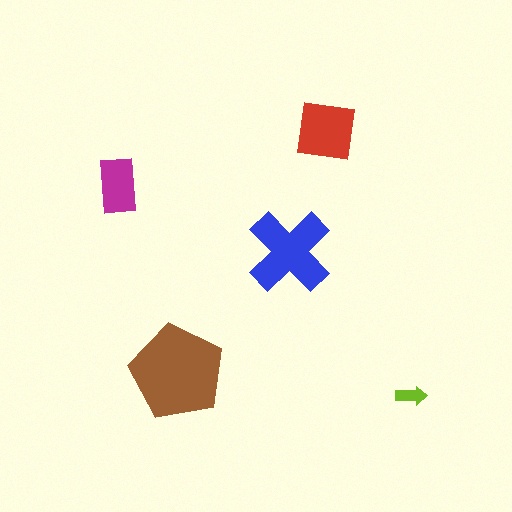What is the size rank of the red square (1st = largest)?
3rd.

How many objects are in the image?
There are 5 objects in the image.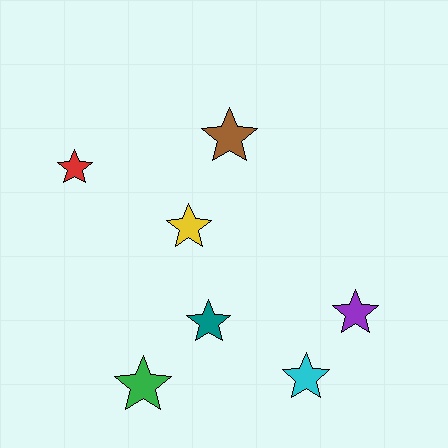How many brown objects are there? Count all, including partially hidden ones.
There is 1 brown object.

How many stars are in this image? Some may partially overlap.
There are 7 stars.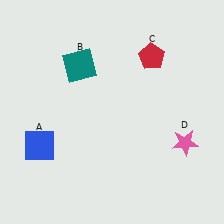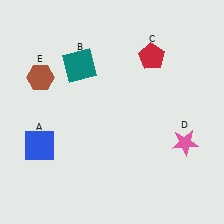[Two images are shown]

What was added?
A brown hexagon (E) was added in Image 2.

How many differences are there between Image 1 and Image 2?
There is 1 difference between the two images.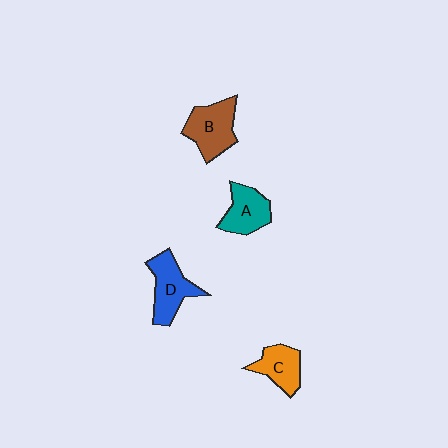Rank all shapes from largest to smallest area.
From largest to smallest: B (brown), D (blue), A (teal), C (orange).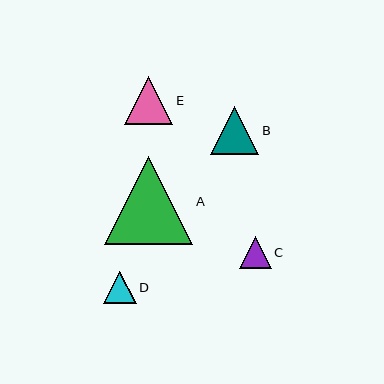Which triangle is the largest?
Triangle A is the largest with a size of approximately 88 pixels.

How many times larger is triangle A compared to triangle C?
Triangle A is approximately 2.8 times the size of triangle C.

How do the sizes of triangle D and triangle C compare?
Triangle D and triangle C are approximately the same size.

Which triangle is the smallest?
Triangle C is the smallest with a size of approximately 32 pixels.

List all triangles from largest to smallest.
From largest to smallest: A, B, E, D, C.